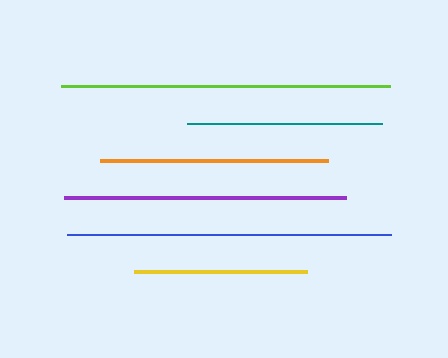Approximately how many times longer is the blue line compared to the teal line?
The blue line is approximately 1.7 times the length of the teal line.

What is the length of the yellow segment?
The yellow segment is approximately 173 pixels long.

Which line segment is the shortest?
The yellow line is the shortest at approximately 173 pixels.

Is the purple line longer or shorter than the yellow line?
The purple line is longer than the yellow line.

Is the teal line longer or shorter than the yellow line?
The teal line is longer than the yellow line.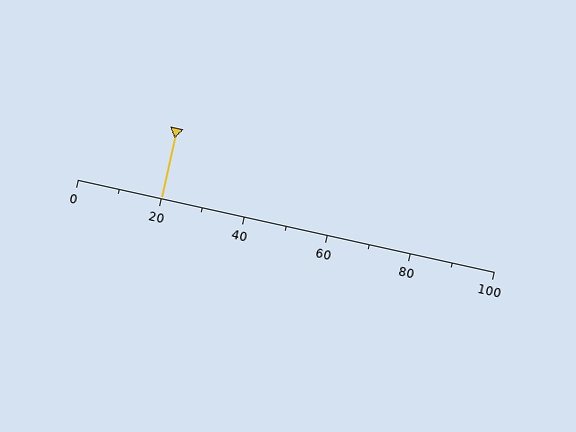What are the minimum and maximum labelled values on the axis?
The axis runs from 0 to 100.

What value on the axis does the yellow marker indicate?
The marker indicates approximately 20.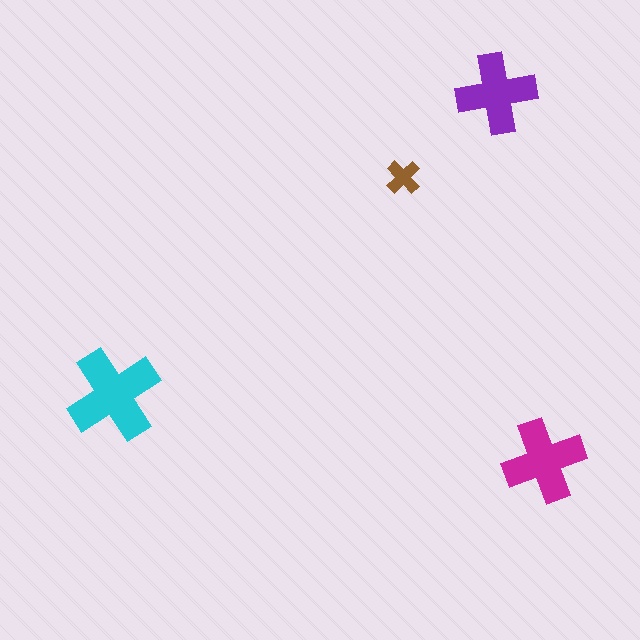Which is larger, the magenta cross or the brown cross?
The magenta one.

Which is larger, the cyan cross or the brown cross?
The cyan one.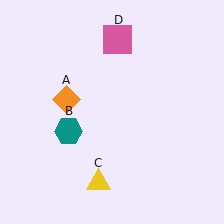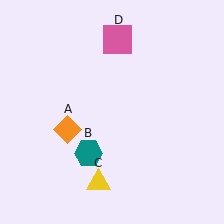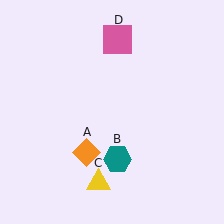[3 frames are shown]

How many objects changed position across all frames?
2 objects changed position: orange diamond (object A), teal hexagon (object B).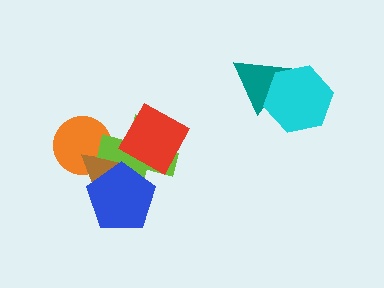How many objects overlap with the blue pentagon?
2 objects overlap with the blue pentagon.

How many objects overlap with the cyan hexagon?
1 object overlaps with the cyan hexagon.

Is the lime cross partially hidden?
Yes, it is partially covered by another shape.